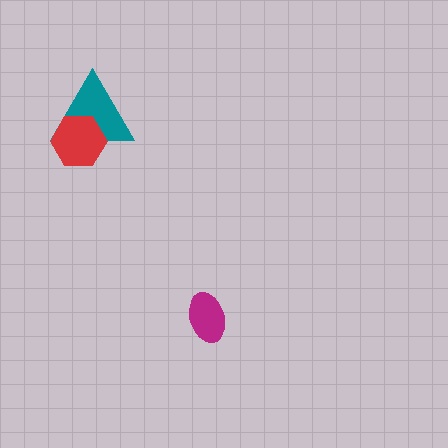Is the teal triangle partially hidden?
Yes, it is partially covered by another shape.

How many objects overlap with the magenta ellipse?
0 objects overlap with the magenta ellipse.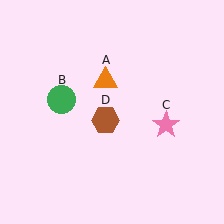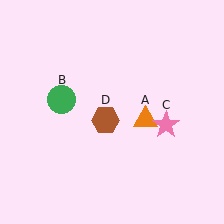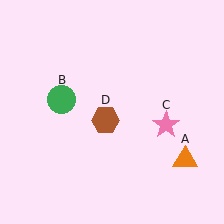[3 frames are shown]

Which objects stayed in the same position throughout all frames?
Green circle (object B) and pink star (object C) and brown hexagon (object D) remained stationary.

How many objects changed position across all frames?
1 object changed position: orange triangle (object A).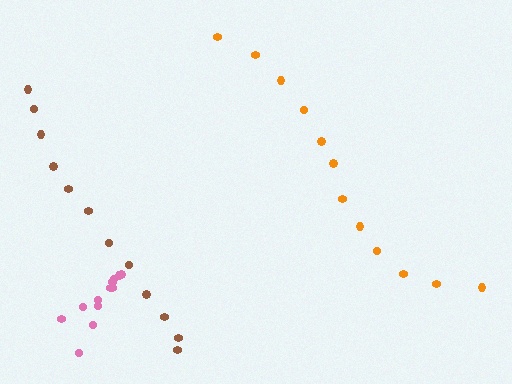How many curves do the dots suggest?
There are 3 distinct paths.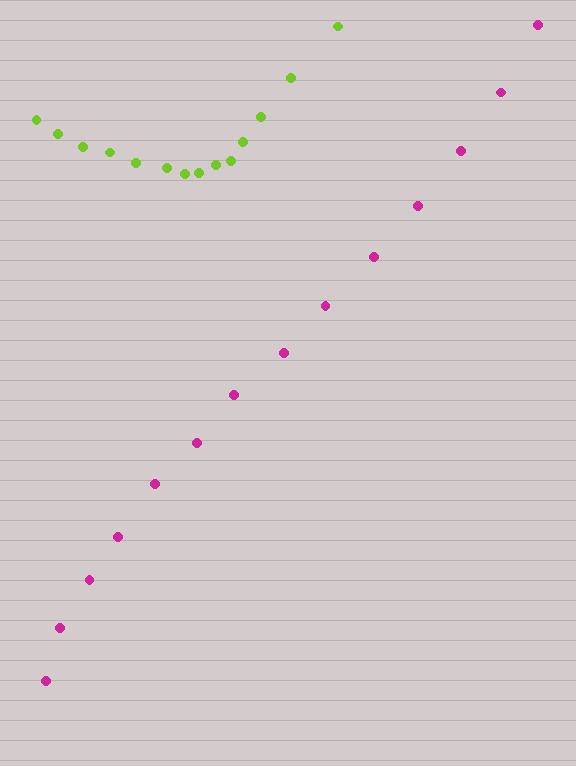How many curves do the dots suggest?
There are 2 distinct paths.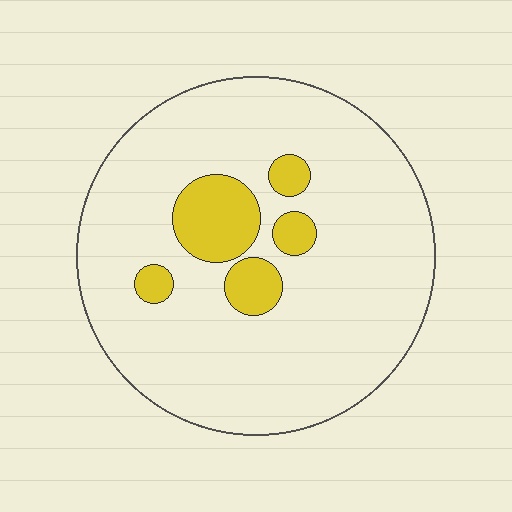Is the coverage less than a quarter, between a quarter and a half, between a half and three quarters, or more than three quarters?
Less than a quarter.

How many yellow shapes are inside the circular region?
5.